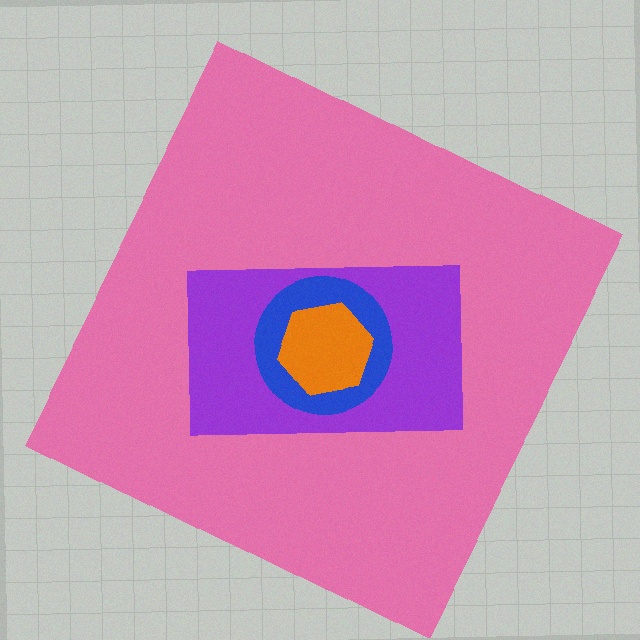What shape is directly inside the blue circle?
The orange hexagon.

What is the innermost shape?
The orange hexagon.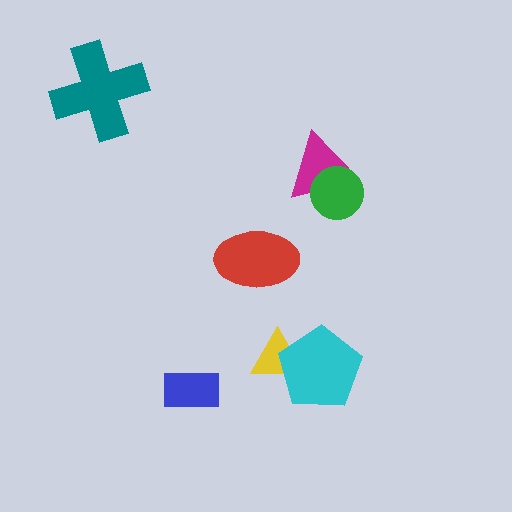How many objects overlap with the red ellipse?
0 objects overlap with the red ellipse.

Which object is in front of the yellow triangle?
The cyan pentagon is in front of the yellow triangle.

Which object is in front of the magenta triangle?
The green circle is in front of the magenta triangle.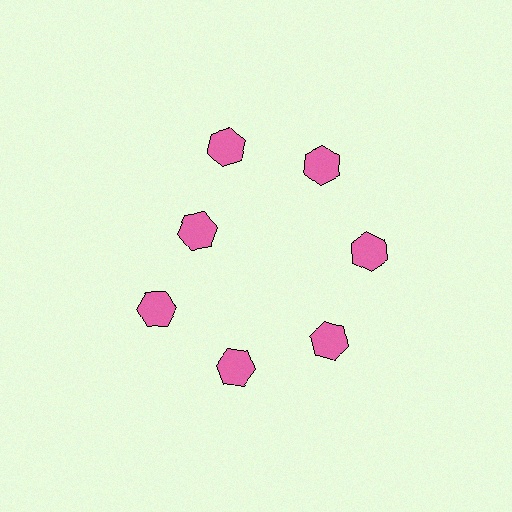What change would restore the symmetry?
The symmetry would be restored by moving it outward, back onto the ring so that all 7 hexagons sit at equal angles and equal distance from the center.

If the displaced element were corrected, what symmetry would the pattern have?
It would have 7-fold rotational symmetry — the pattern would map onto itself every 51 degrees.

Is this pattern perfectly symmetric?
No. The 7 pink hexagons are arranged in a ring, but one element near the 10 o'clock position is pulled inward toward the center, breaking the 7-fold rotational symmetry.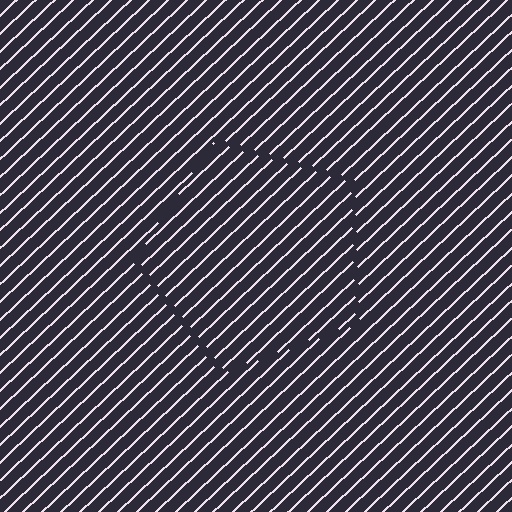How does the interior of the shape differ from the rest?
The interior of the shape contains the same grating, shifted by half a period — the contour is defined by the phase discontinuity where line-ends from the inner and outer gratings abut.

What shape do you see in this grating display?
An illusory pentagon. The interior of the shape contains the same grating, shifted by half a period — the contour is defined by the phase discontinuity where line-ends from the inner and outer gratings abut.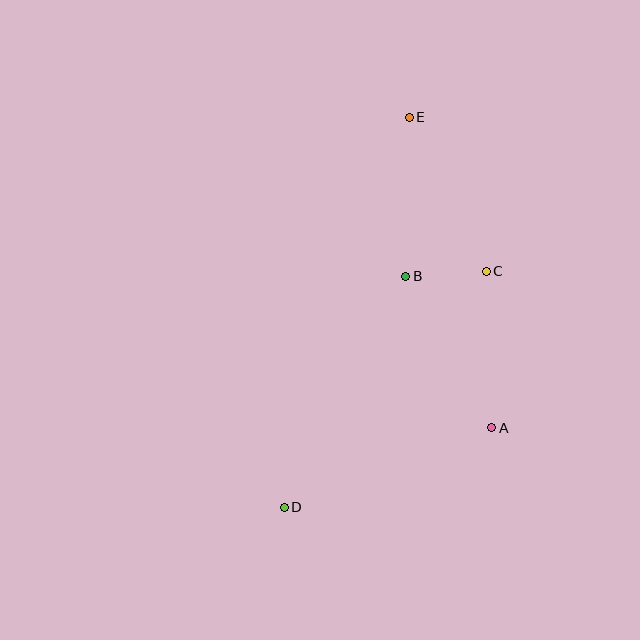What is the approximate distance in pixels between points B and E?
The distance between B and E is approximately 159 pixels.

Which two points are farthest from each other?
Points D and E are farthest from each other.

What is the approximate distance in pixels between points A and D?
The distance between A and D is approximately 222 pixels.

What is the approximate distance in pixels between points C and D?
The distance between C and D is approximately 311 pixels.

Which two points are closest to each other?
Points B and C are closest to each other.